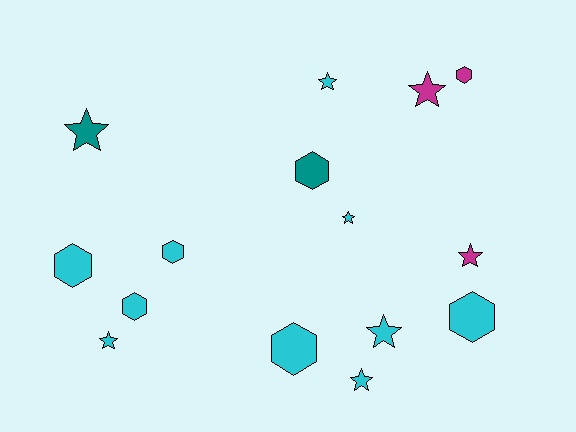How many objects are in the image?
There are 15 objects.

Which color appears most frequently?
Cyan, with 10 objects.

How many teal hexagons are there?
There is 1 teal hexagon.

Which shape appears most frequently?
Star, with 8 objects.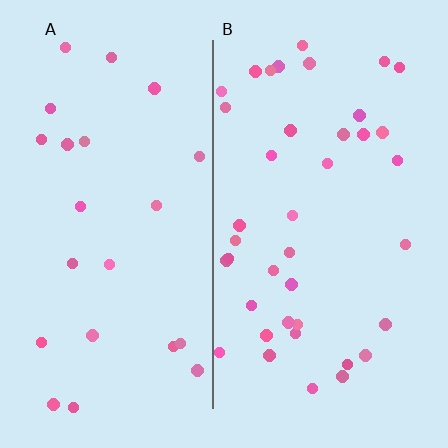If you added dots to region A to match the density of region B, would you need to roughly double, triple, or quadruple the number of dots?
Approximately double.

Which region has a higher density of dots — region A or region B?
B (the right).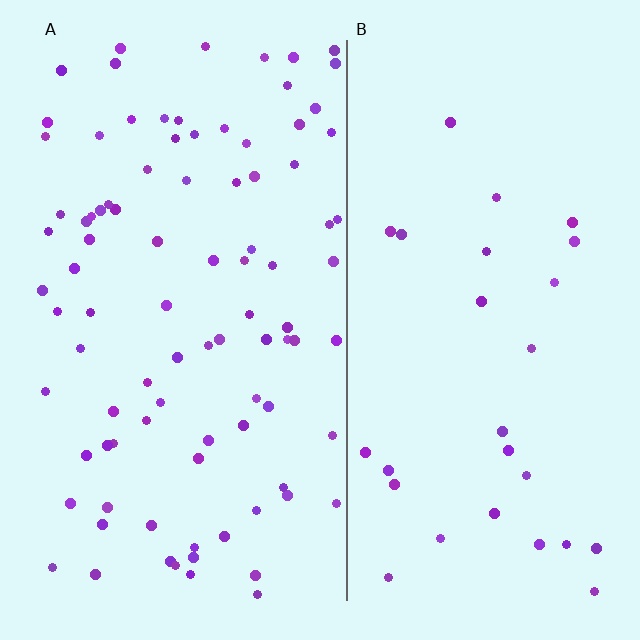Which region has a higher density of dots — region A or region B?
A (the left).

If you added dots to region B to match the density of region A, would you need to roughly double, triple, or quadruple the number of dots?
Approximately triple.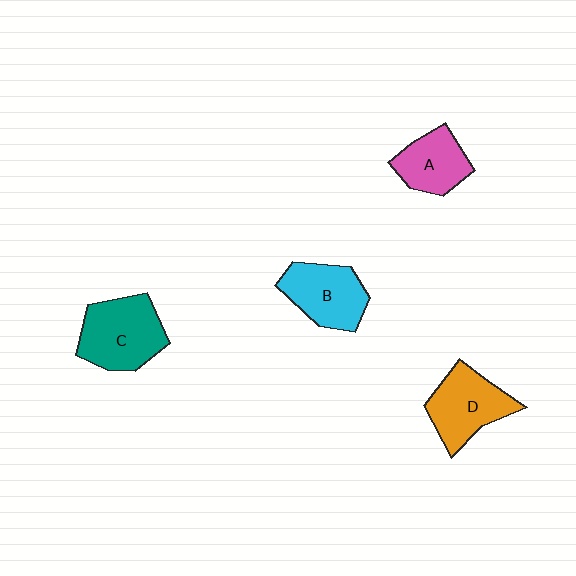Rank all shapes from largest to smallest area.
From largest to smallest: C (teal), D (orange), B (cyan), A (pink).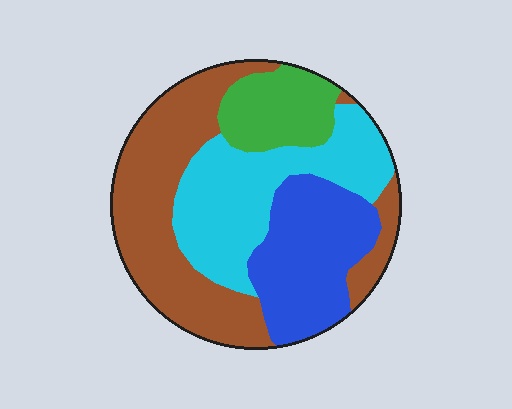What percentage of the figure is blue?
Blue takes up about one quarter (1/4) of the figure.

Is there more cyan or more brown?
Brown.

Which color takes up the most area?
Brown, at roughly 35%.